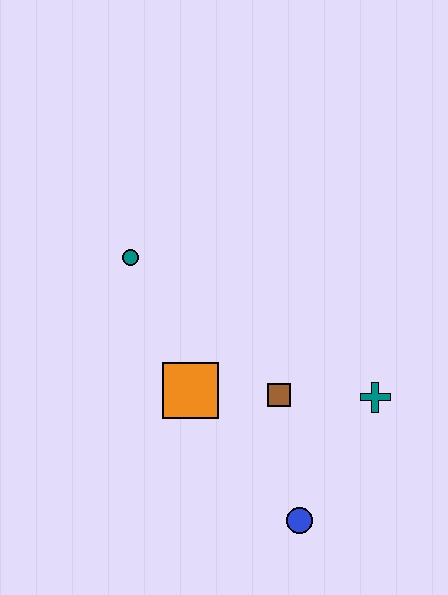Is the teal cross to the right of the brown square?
Yes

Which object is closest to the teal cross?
The brown square is closest to the teal cross.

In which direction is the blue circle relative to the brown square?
The blue circle is below the brown square.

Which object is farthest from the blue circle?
The teal circle is farthest from the blue circle.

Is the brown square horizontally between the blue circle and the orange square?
Yes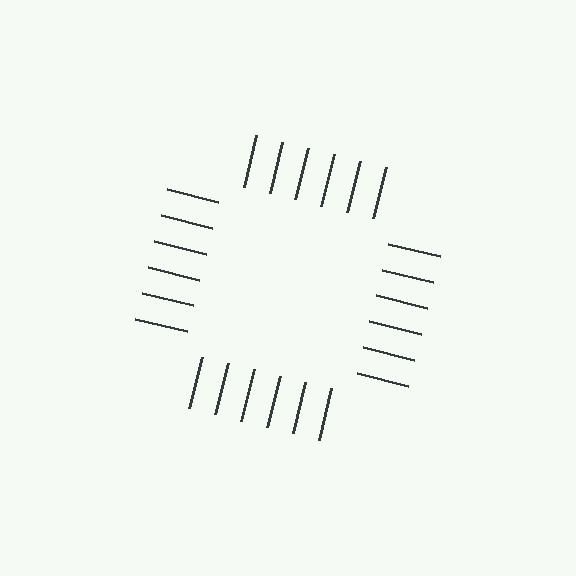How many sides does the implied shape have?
4 sides — the line-ends trace a square.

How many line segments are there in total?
24 — 6 along each of the 4 edges.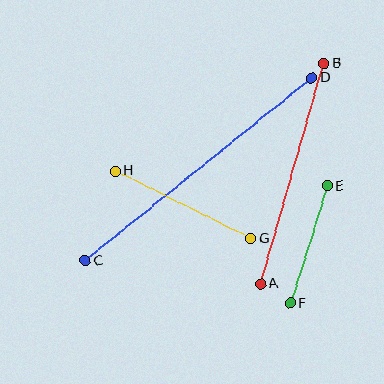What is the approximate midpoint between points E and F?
The midpoint is at approximately (309, 244) pixels.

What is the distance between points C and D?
The distance is approximately 291 pixels.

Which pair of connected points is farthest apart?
Points C and D are farthest apart.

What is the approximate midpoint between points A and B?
The midpoint is at approximately (292, 174) pixels.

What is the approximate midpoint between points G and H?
The midpoint is at approximately (183, 205) pixels.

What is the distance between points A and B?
The distance is approximately 229 pixels.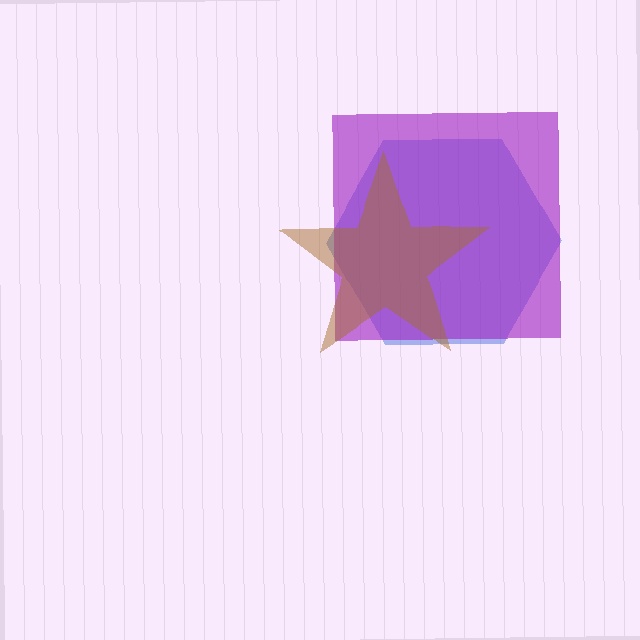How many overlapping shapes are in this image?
There are 3 overlapping shapes in the image.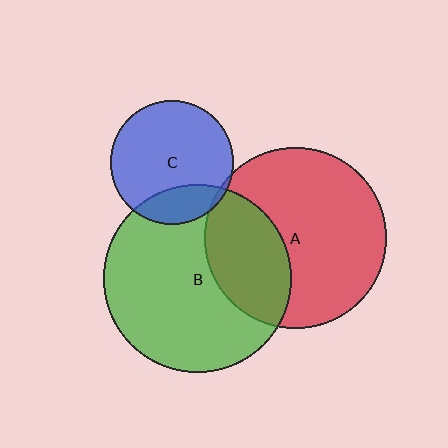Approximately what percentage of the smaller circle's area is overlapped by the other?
Approximately 5%.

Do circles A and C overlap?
Yes.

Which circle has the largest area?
Circle B (green).